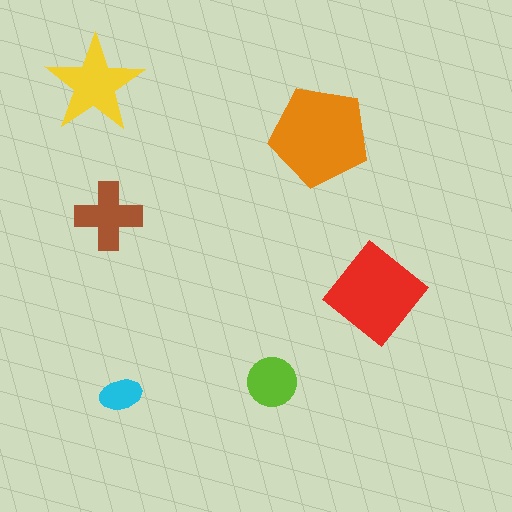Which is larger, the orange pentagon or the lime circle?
The orange pentagon.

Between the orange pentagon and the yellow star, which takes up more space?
The orange pentagon.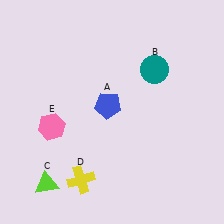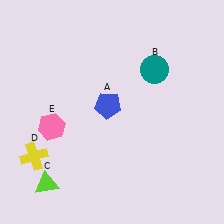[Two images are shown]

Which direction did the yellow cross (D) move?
The yellow cross (D) moved left.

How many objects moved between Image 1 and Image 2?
1 object moved between the two images.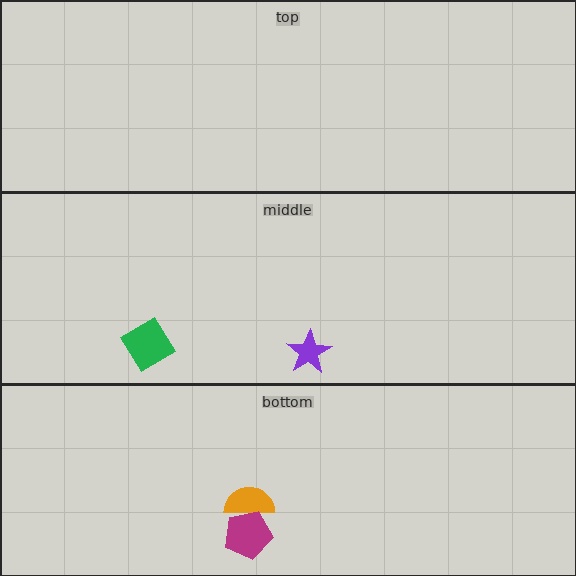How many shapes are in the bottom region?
2.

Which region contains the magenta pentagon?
The bottom region.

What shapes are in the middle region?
The purple star, the green diamond.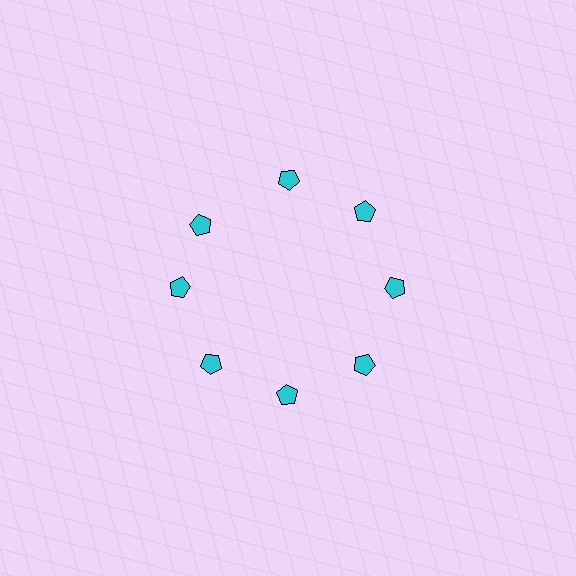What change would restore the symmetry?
The symmetry would be restored by rotating it back into even spacing with its neighbors so that all 8 pentagons sit at equal angles and equal distance from the center.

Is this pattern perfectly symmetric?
No. The 8 cyan pentagons are arranged in a ring, but one element near the 10 o'clock position is rotated out of alignment along the ring, breaking the 8-fold rotational symmetry.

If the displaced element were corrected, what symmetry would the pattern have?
It would have 8-fold rotational symmetry — the pattern would map onto itself every 45 degrees.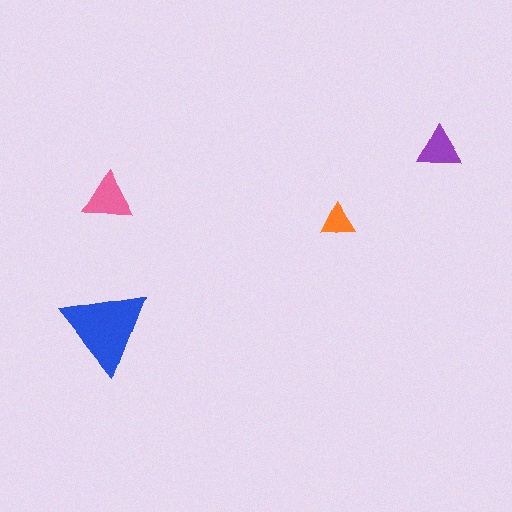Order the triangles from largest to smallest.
the blue one, the pink one, the purple one, the orange one.